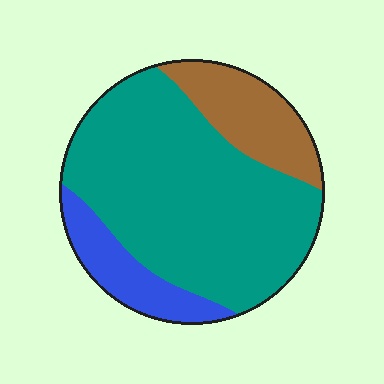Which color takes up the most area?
Teal, at roughly 70%.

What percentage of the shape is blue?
Blue covers around 15% of the shape.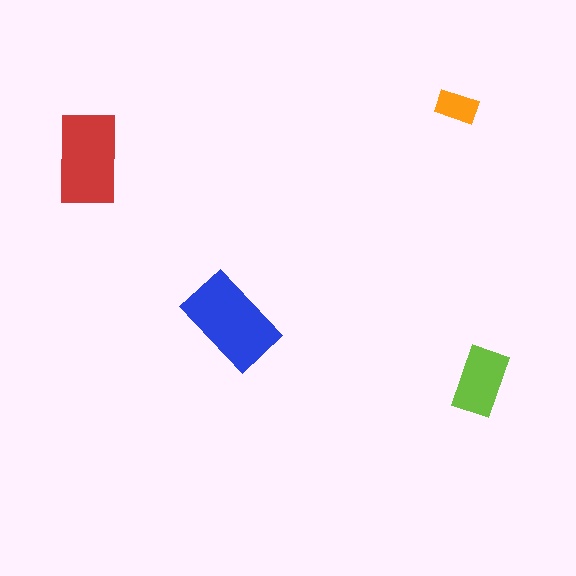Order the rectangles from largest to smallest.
the blue one, the red one, the lime one, the orange one.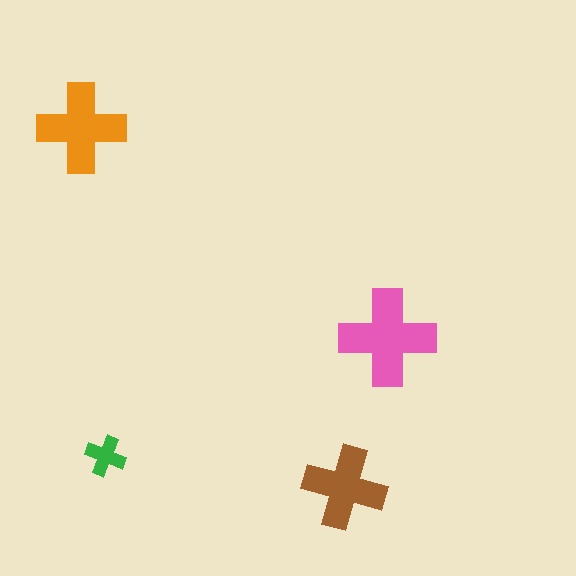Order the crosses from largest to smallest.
the pink one, the orange one, the brown one, the green one.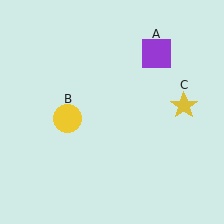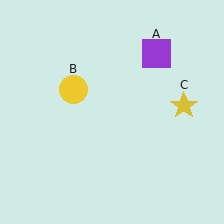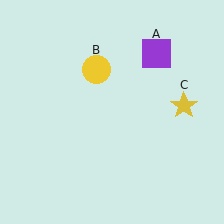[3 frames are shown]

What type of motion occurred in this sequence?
The yellow circle (object B) rotated clockwise around the center of the scene.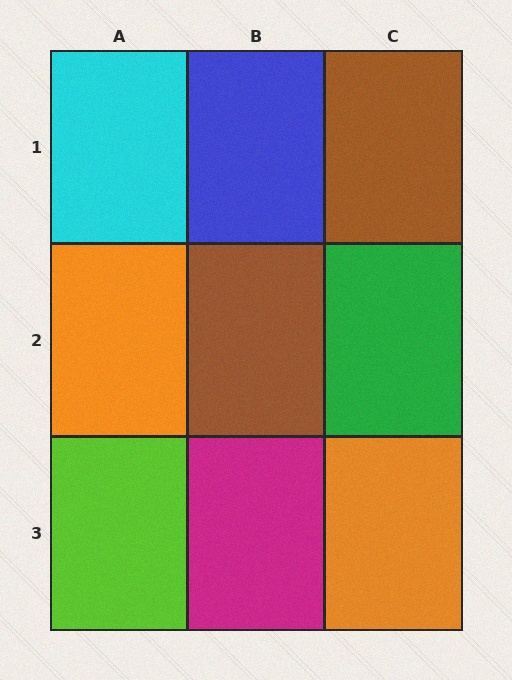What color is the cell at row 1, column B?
Blue.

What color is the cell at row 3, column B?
Magenta.